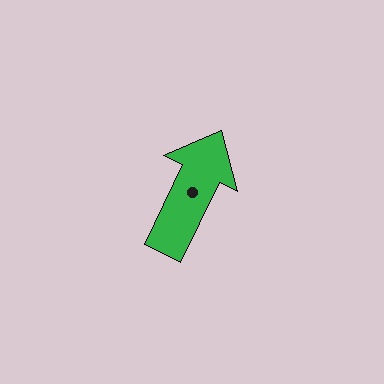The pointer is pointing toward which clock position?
Roughly 1 o'clock.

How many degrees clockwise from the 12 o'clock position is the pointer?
Approximately 26 degrees.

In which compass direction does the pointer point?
Northeast.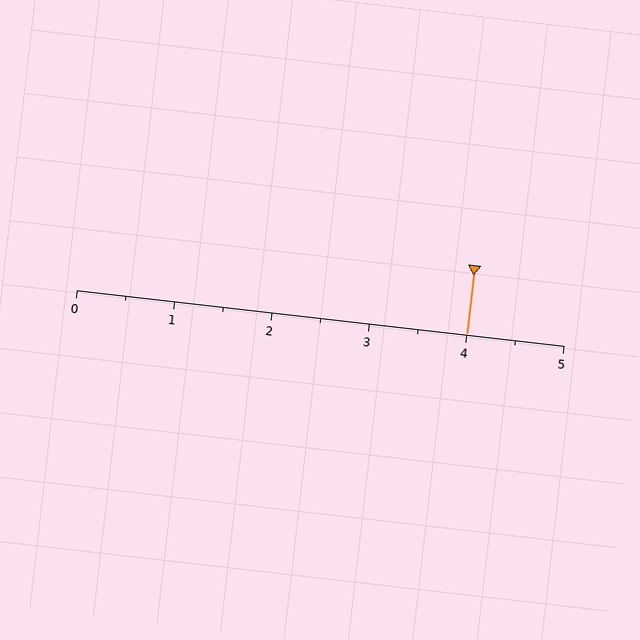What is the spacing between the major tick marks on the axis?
The major ticks are spaced 1 apart.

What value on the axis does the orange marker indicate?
The marker indicates approximately 4.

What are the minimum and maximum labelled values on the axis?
The axis runs from 0 to 5.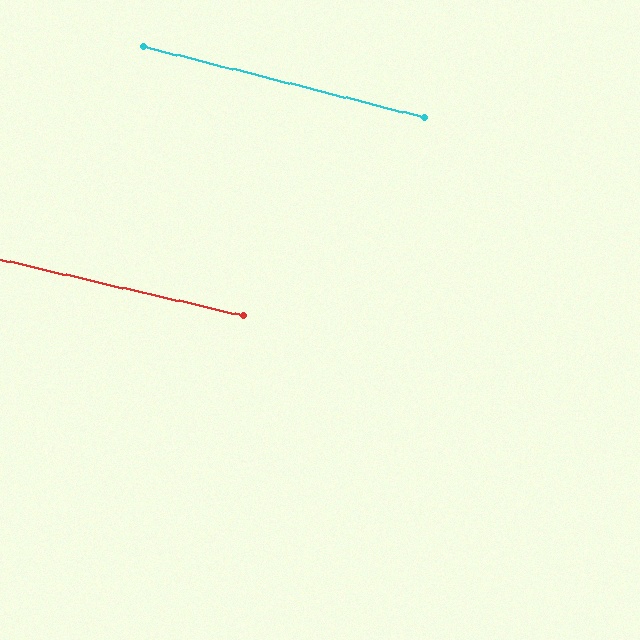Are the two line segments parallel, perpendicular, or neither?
Parallel — their directions differ by only 1.2°.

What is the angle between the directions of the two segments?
Approximately 1 degree.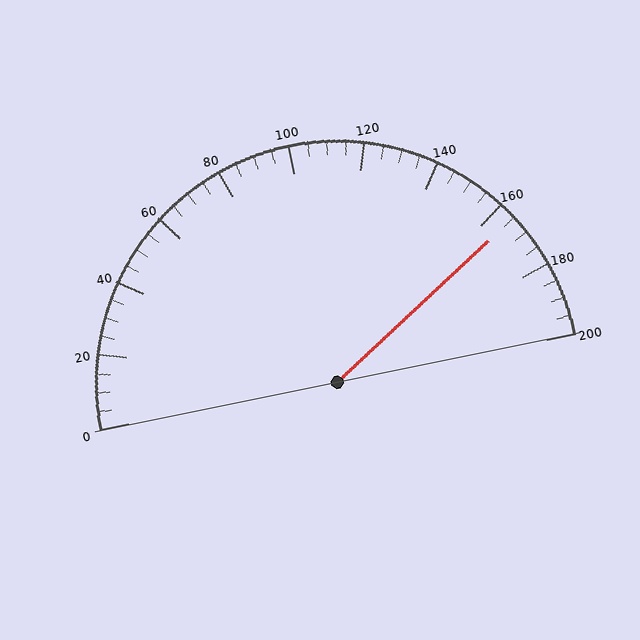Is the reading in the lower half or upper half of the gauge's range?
The reading is in the upper half of the range (0 to 200).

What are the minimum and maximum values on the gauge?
The gauge ranges from 0 to 200.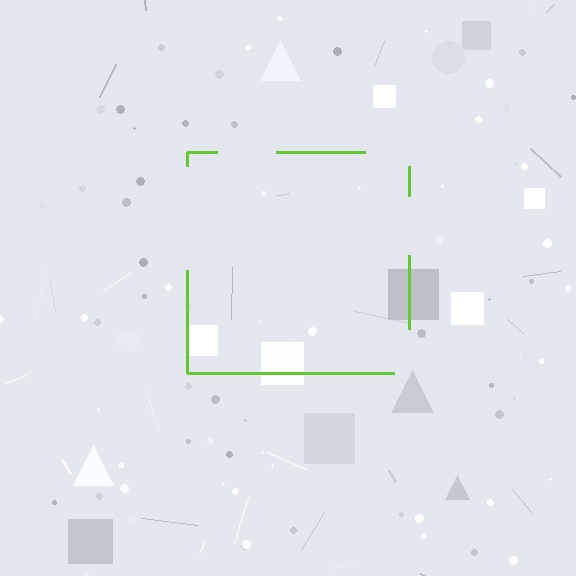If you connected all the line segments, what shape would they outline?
They would outline a square.